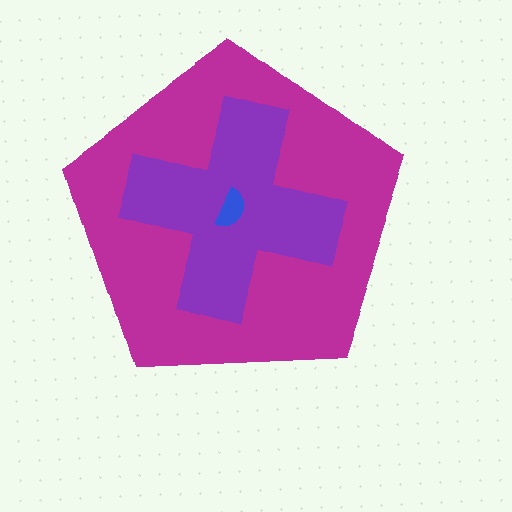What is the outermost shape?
The magenta pentagon.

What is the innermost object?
The blue semicircle.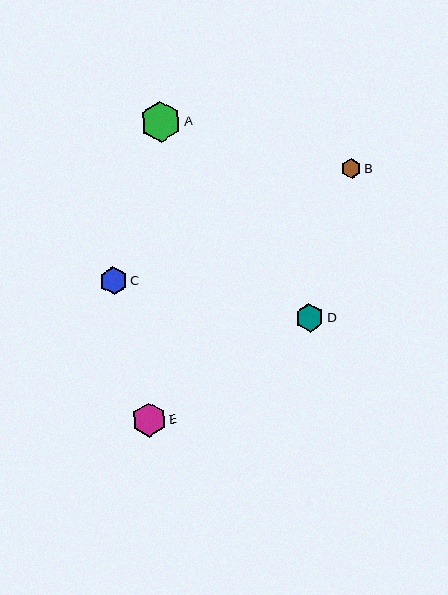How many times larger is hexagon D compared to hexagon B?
Hexagon D is approximately 1.4 times the size of hexagon B.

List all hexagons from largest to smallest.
From largest to smallest: A, E, D, C, B.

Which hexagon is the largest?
Hexagon A is the largest with a size of approximately 41 pixels.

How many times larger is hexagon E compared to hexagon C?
Hexagon E is approximately 1.2 times the size of hexagon C.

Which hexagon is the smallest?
Hexagon B is the smallest with a size of approximately 20 pixels.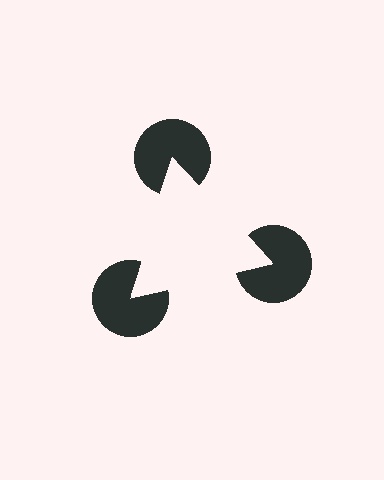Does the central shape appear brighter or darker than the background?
It typically appears slightly brighter than the background, even though no actual brightness change is drawn.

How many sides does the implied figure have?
3 sides.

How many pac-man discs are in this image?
There are 3 — one at each vertex of the illusory triangle.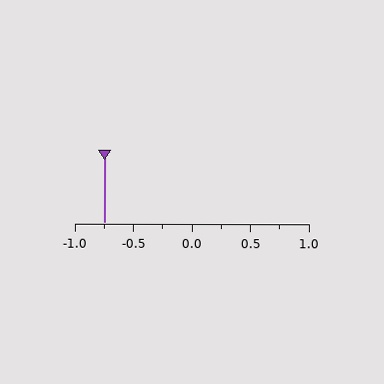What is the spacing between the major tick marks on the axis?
The major ticks are spaced 0.5 apart.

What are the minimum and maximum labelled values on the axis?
The axis runs from -1.0 to 1.0.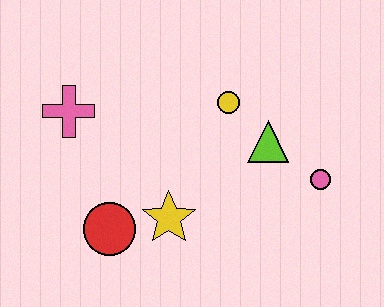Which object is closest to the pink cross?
The red circle is closest to the pink cross.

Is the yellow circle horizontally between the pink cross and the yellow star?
No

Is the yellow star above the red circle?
Yes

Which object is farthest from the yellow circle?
The red circle is farthest from the yellow circle.